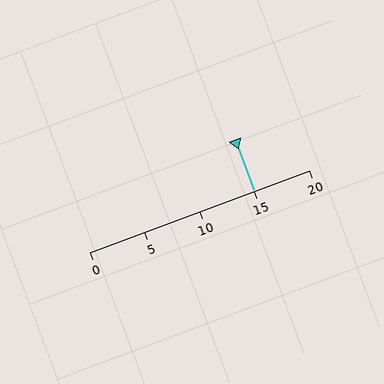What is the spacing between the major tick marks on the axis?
The major ticks are spaced 5 apart.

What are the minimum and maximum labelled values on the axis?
The axis runs from 0 to 20.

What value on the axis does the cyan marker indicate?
The marker indicates approximately 15.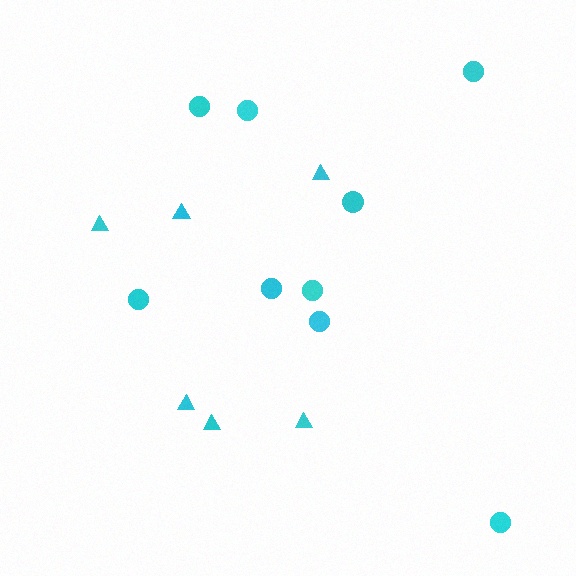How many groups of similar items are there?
There are 2 groups: one group of triangles (6) and one group of circles (9).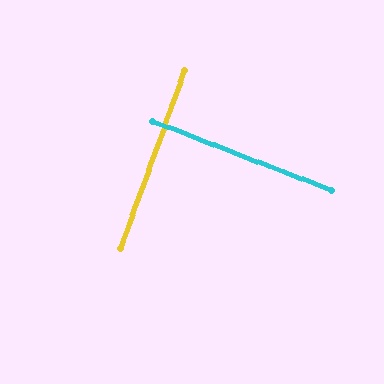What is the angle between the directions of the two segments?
Approximately 89 degrees.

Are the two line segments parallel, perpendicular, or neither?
Perpendicular — they meet at approximately 89°.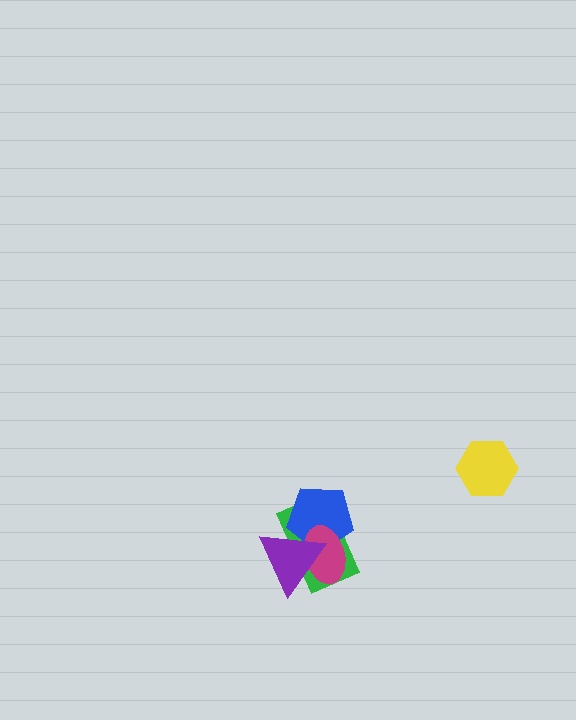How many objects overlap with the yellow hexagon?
0 objects overlap with the yellow hexagon.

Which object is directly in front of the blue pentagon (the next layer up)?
The magenta ellipse is directly in front of the blue pentagon.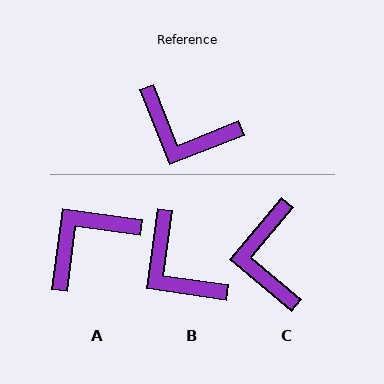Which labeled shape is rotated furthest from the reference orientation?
A, about 119 degrees away.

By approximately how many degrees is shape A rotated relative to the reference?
Approximately 119 degrees clockwise.